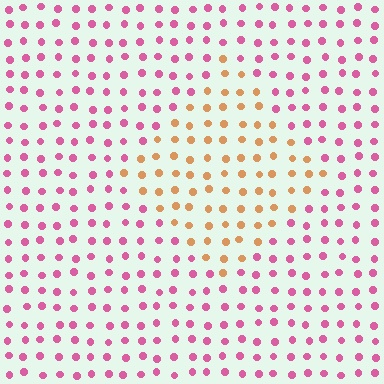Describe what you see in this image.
The image is filled with small pink elements in a uniform arrangement. A diamond-shaped region is visible where the elements are tinted to a slightly different hue, forming a subtle color boundary.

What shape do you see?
I see a diamond.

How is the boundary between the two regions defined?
The boundary is defined purely by a slight shift in hue (about 60 degrees). Spacing, size, and orientation are identical on both sides.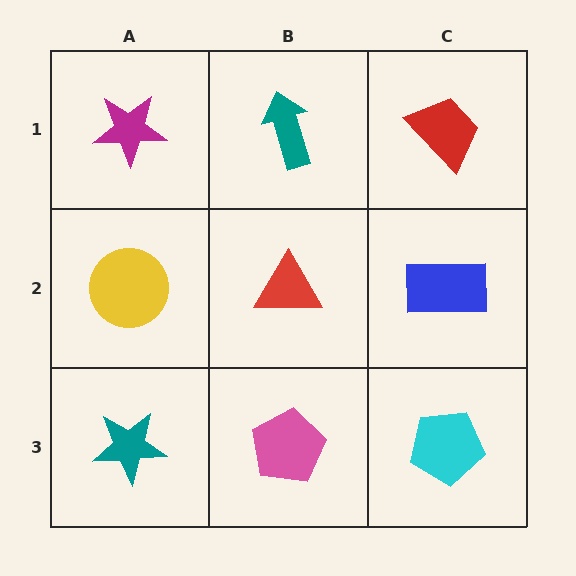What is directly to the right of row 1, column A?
A teal arrow.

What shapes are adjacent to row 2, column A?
A magenta star (row 1, column A), a teal star (row 3, column A), a red triangle (row 2, column B).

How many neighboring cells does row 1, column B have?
3.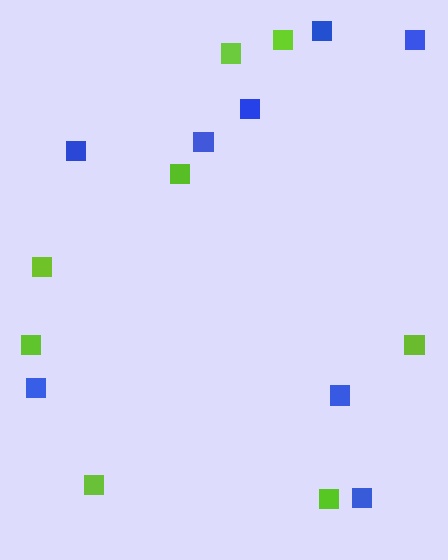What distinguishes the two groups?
There are 2 groups: one group of blue squares (8) and one group of lime squares (8).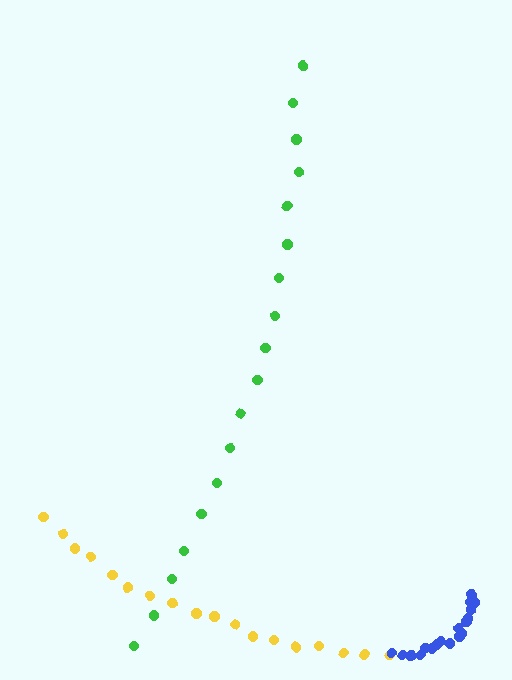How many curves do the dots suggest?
There are 3 distinct paths.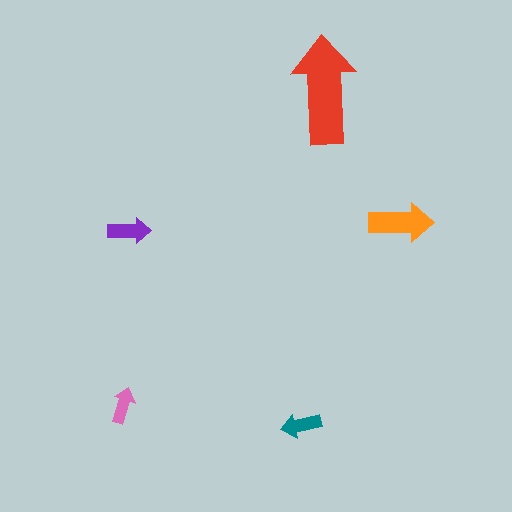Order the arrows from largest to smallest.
the red one, the orange one, the purple one, the teal one, the pink one.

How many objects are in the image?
There are 5 objects in the image.